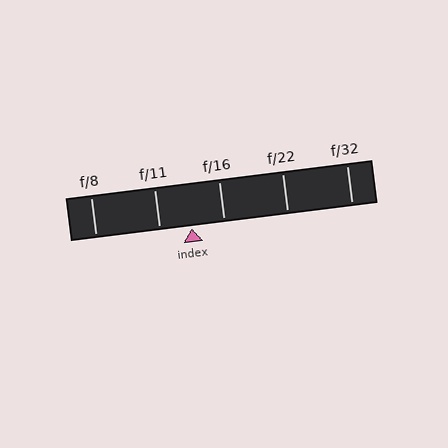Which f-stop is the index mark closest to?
The index mark is closest to f/11.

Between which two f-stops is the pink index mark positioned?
The index mark is between f/11 and f/16.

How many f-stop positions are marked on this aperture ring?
There are 5 f-stop positions marked.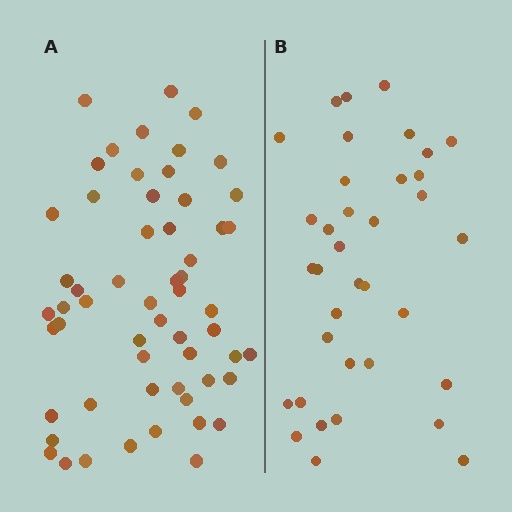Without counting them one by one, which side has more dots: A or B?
Region A (the left region) has more dots.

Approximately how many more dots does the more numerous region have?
Region A has approximately 20 more dots than region B.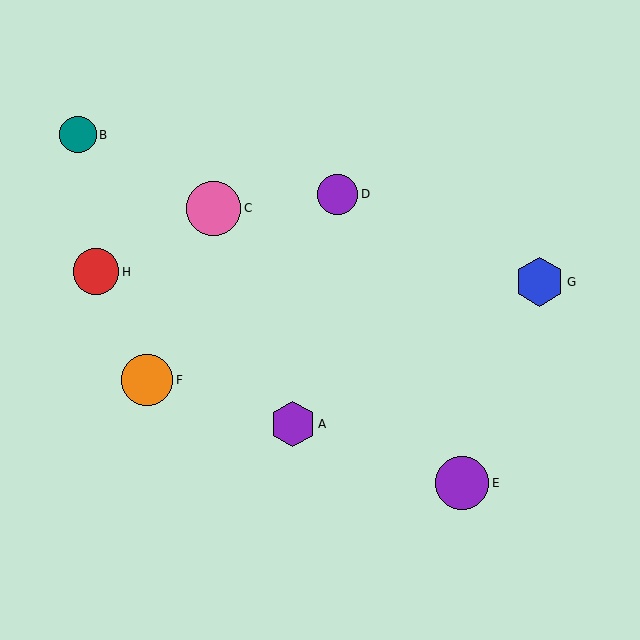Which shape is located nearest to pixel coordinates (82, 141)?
The teal circle (labeled B) at (78, 135) is nearest to that location.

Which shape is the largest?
The pink circle (labeled C) is the largest.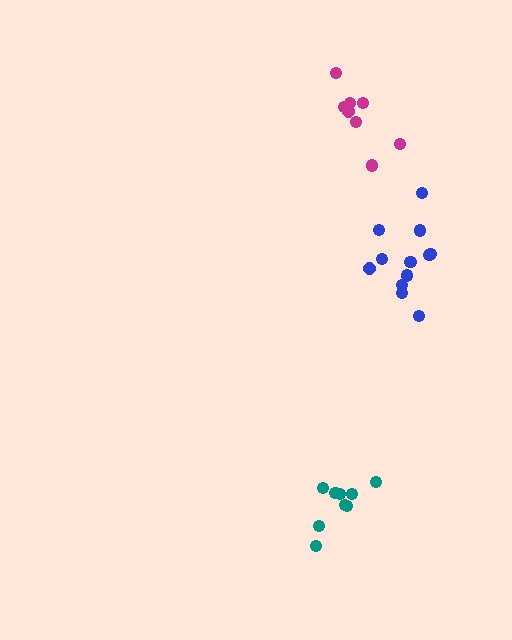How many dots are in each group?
Group 1: 8 dots, Group 2: 9 dots, Group 3: 13 dots (30 total).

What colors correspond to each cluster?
The clusters are colored: magenta, teal, blue.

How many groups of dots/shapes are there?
There are 3 groups.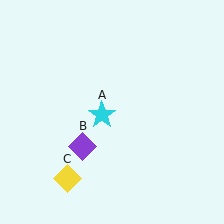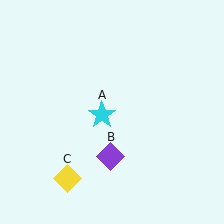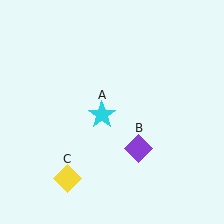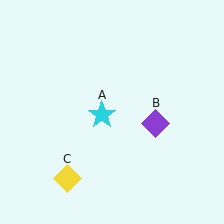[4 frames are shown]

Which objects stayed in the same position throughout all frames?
Cyan star (object A) and yellow diamond (object C) remained stationary.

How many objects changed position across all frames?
1 object changed position: purple diamond (object B).